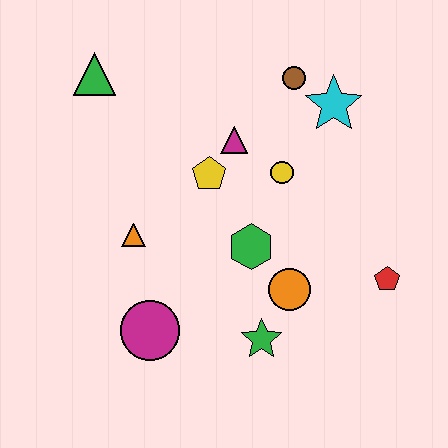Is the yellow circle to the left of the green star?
No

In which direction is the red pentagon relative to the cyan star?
The red pentagon is below the cyan star.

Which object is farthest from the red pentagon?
The green triangle is farthest from the red pentagon.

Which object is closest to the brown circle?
The cyan star is closest to the brown circle.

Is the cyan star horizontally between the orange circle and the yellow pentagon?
No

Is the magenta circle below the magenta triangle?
Yes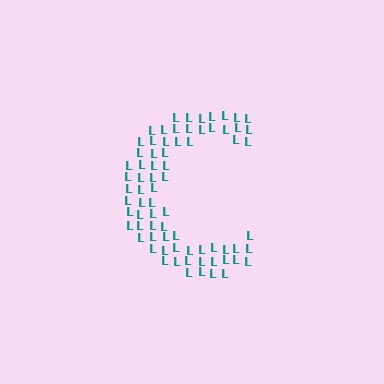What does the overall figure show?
The overall figure shows the letter C.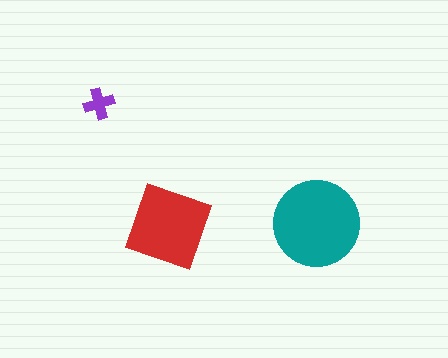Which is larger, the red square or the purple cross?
The red square.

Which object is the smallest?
The purple cross.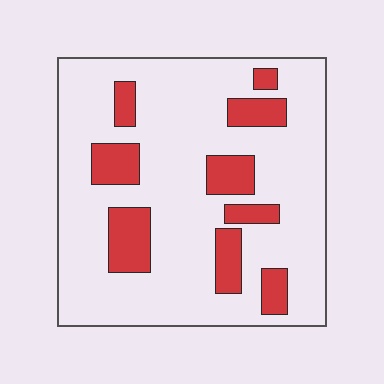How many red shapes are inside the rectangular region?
9.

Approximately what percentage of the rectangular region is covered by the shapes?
Approximately 20%.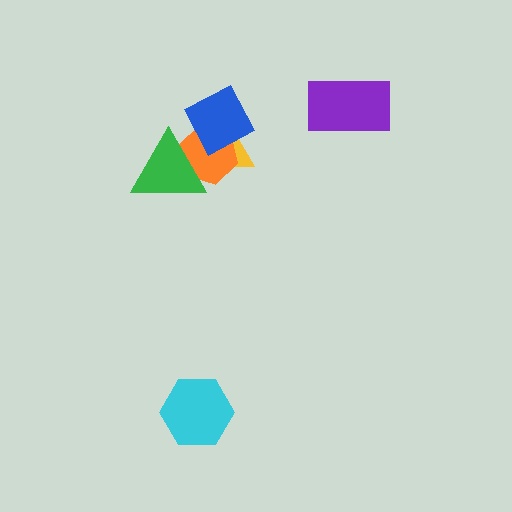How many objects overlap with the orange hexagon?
3 objects overlap with the orange hexagon.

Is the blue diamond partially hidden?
Yes, it is partially covered by another shape.